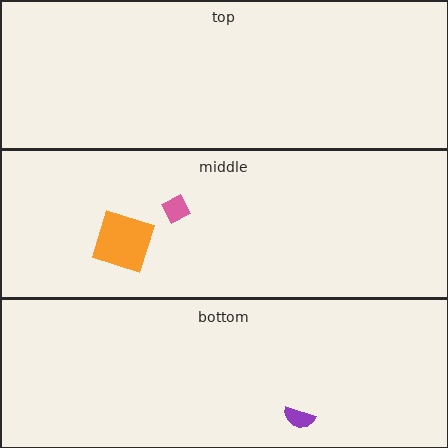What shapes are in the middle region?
The orange square, the pink diamond.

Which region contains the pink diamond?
The middle region.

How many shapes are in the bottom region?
1.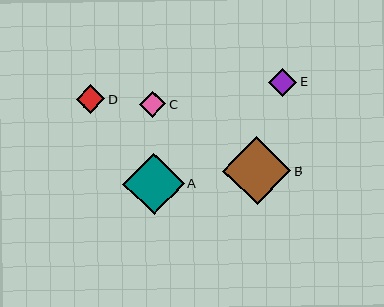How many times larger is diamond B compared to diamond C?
Diamond B is approximately 2.6 times the size of diamond C.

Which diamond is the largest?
Diamond B is the largest with a size of approximately 68 pixels.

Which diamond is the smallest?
Diamond C is the smallest with a size of approximately 26 pixels.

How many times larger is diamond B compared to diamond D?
Diamond B is approximately 2.4 times the size of diamond D.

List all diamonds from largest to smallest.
From largest to smallest: B, A, D, E, C.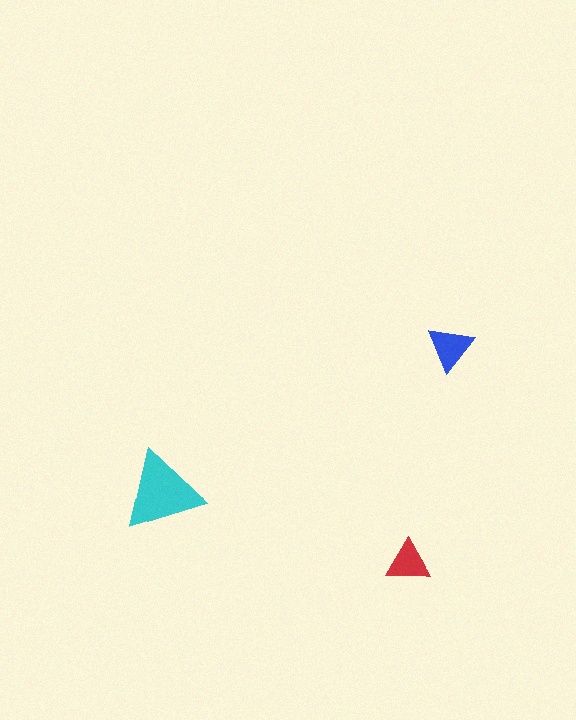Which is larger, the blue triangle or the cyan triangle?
The cyan one.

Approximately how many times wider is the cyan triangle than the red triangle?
About 2 times wider.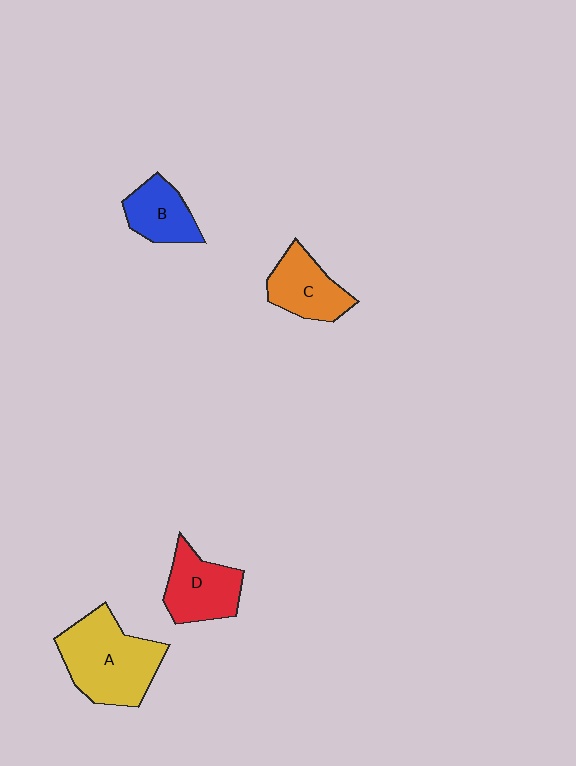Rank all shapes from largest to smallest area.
From largest to smallest: A (yellow), D (red), C (orange), B (blue).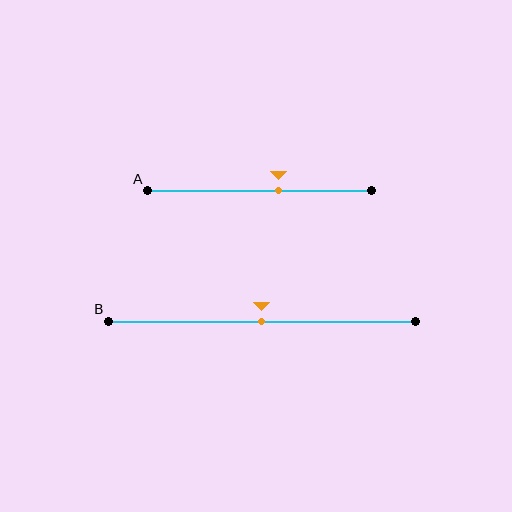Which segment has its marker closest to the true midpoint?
Segment B has its marker closest to the true midpoint.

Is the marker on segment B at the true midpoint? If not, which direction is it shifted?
Yes, the marker on segment B is at the true midpoint.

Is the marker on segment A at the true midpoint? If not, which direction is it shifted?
No, the marker on segment A is shifted to the right by about 8% of the segment length.